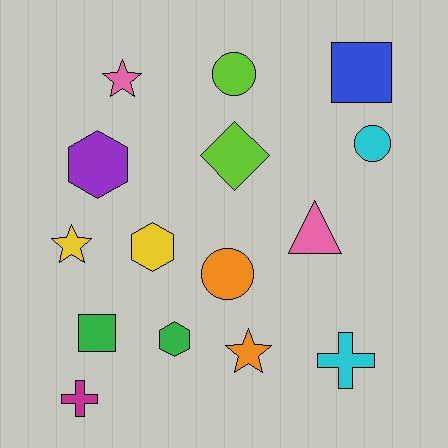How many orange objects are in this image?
There are 2 orange objects.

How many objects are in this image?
There are 15 objects.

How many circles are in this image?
There are 3 circles.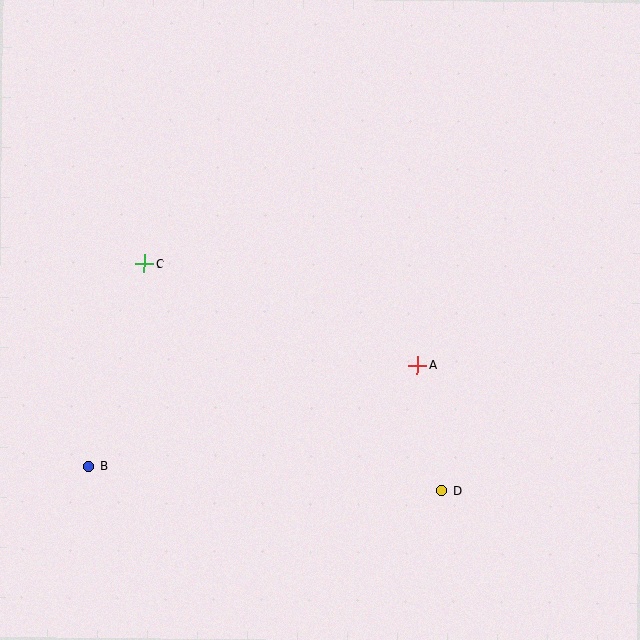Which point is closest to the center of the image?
Point A at (417, 365) is closest to the center.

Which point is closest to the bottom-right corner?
Point D is closest to the bottom-right corner.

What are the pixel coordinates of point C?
Point C is at (144, 264).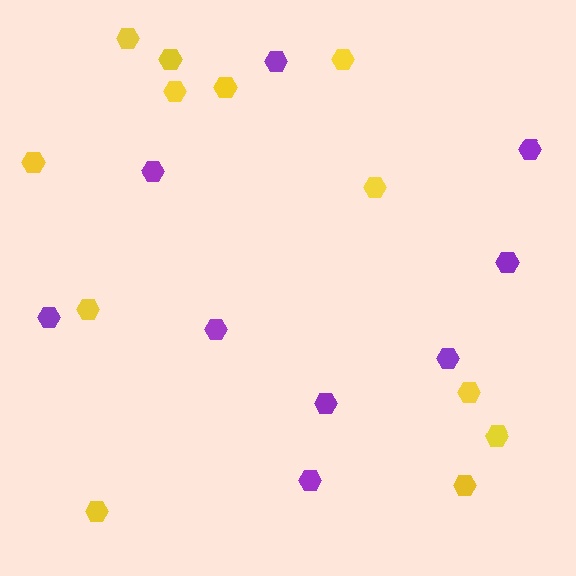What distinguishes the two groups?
There are 2 groups: one group of yellow hexagons (12) and one group of purple hexagons (9).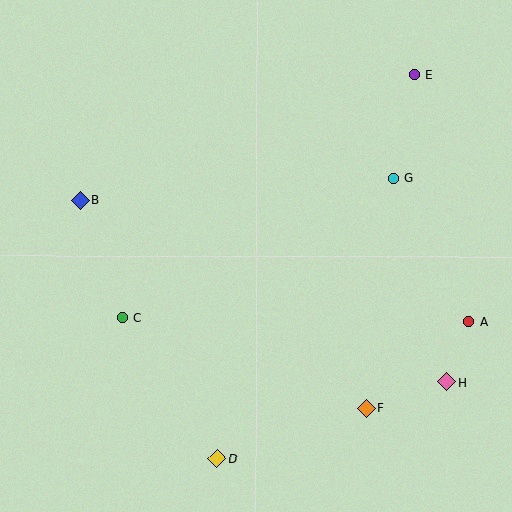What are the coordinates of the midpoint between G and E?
The midpoint between G and E is at (404, 127).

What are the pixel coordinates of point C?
Point C is at (122, 317).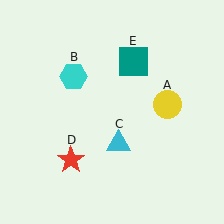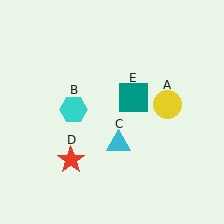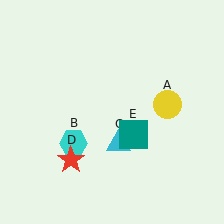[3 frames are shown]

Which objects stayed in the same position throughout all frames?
Yellow circle (object A) and cyan triangle (object C) and red star (object D) remained stationary.